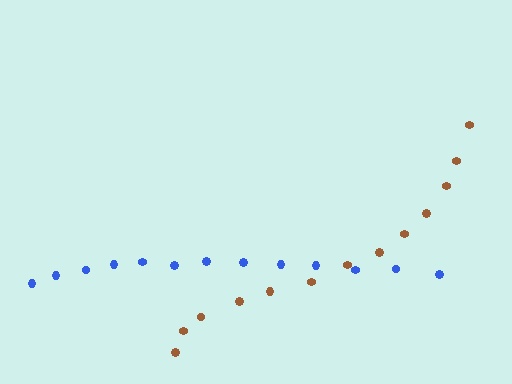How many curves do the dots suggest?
There are 2 distinct paths.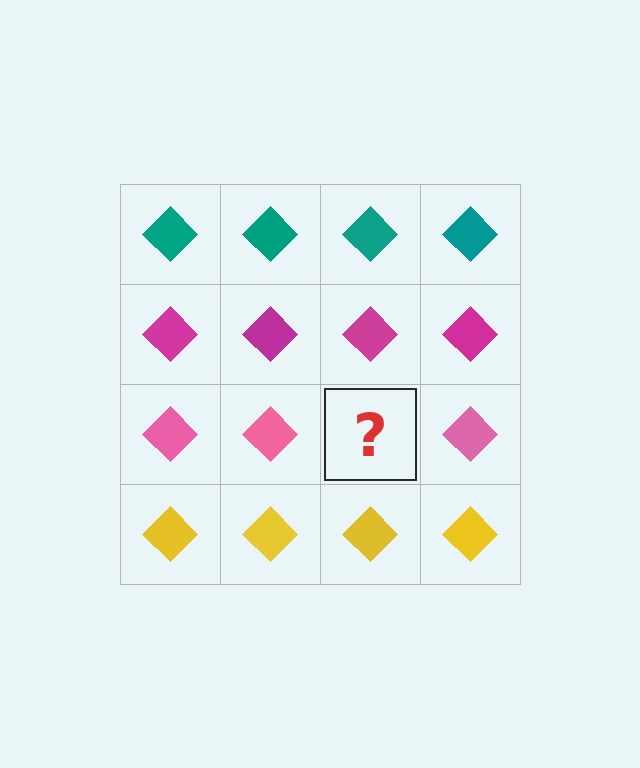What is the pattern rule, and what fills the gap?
The rule is that each row has a consistent color. The gap should be filled with a pink diamond.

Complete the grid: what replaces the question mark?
The question mark should be replaced with a pink diamond.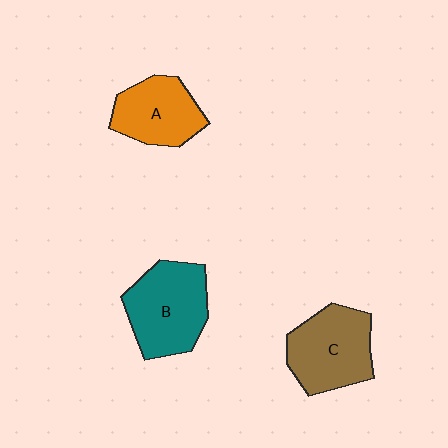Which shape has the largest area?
Shape B (teal).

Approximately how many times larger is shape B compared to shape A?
Approximately 1.3 times.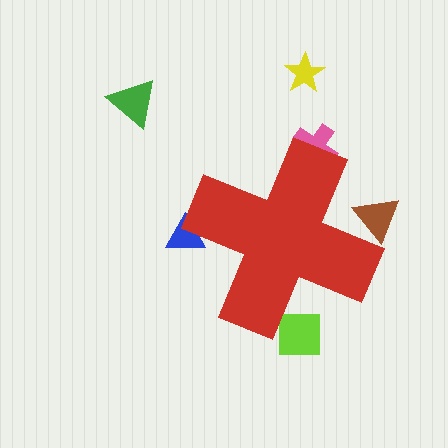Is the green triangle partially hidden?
No, the green triangle is fully visible.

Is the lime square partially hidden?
Yes, the lime square is partially hidden behind the red cross.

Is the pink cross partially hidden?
Yes, the pink cross is partially hidden behind the red cross.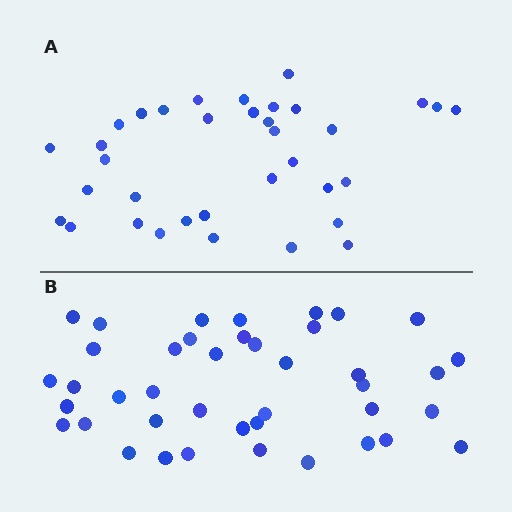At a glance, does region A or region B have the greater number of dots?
Region B (the bottom region) has more dots.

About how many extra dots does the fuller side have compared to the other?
Region B has about 6 more dots than region A.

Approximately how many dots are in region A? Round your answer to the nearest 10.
About 40 dots. (The exact count is 35, which rounds to 40.)